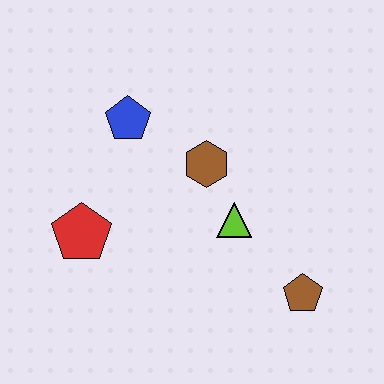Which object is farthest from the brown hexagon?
The brown pentagon is farthest from the brown hexagon.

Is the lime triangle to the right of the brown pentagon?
No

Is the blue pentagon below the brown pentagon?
No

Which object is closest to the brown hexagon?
The lime triangle is closest to the brown hexagon.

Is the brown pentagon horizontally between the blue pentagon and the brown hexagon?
No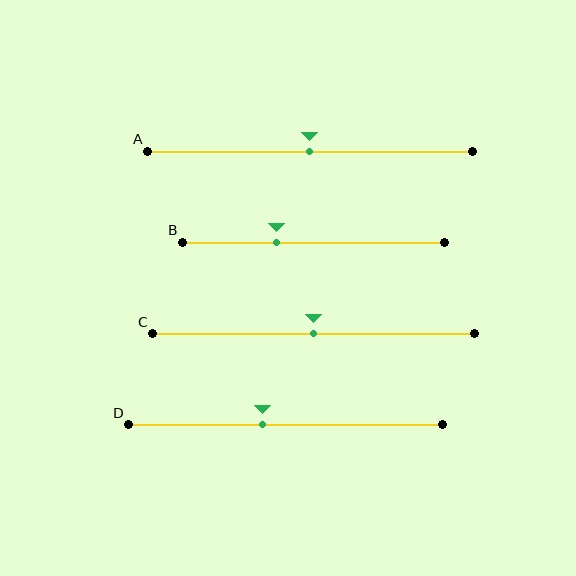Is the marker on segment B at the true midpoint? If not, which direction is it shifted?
No, the marker on segment B is shifted to the left by about 14% of the segment length.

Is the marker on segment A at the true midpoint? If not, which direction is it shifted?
Yes, the marker on segment A is at the true midpoint.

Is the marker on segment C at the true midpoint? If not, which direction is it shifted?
Yes, the marker on segment C is at the true midpoint.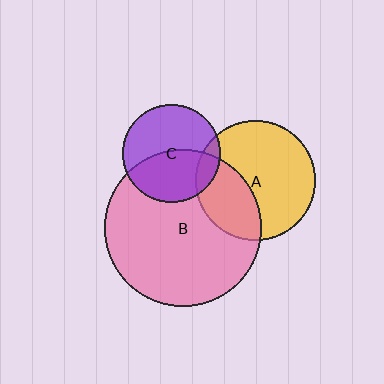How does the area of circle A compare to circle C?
Approximately 1.5 times.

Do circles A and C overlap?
Yes.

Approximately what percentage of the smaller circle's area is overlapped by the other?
Approximately 10%.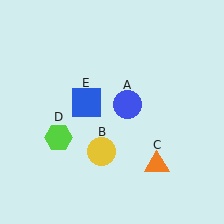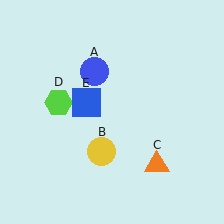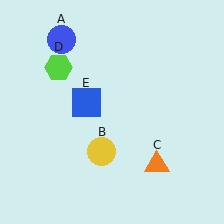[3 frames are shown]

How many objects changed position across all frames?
2 objects changed position: blue circle (object A), lime hexagon (object D).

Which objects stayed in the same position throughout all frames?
Yellow circle (object B) and orange triangle (object C) and blue square (object E) remained stationary.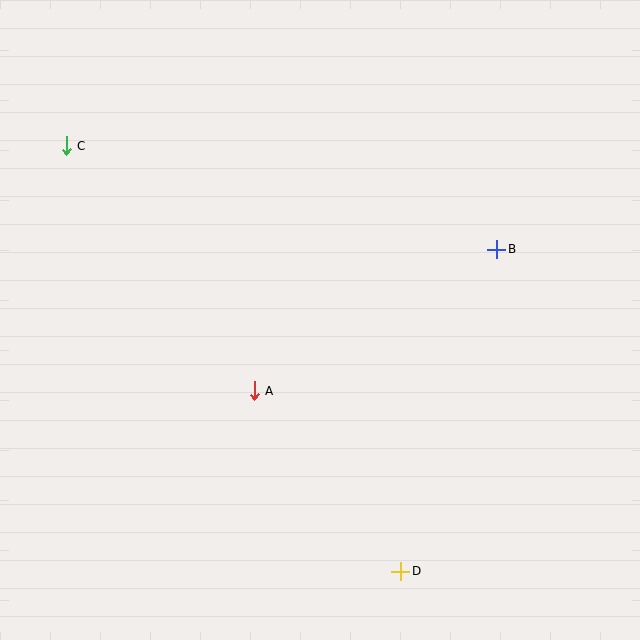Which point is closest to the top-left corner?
Point C is closest to the top-left corner.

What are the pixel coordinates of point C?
Point C is at (66, 146).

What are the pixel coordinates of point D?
Point D is at (401, 571).